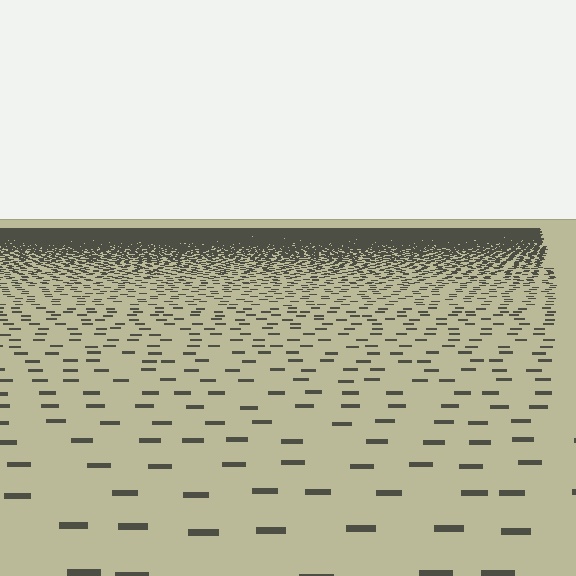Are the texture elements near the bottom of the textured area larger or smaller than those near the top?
Larger. Near the bottom, elements are closer to the viewer and appear at a bigger on-screen size.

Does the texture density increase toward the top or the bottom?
Density increases toward the top.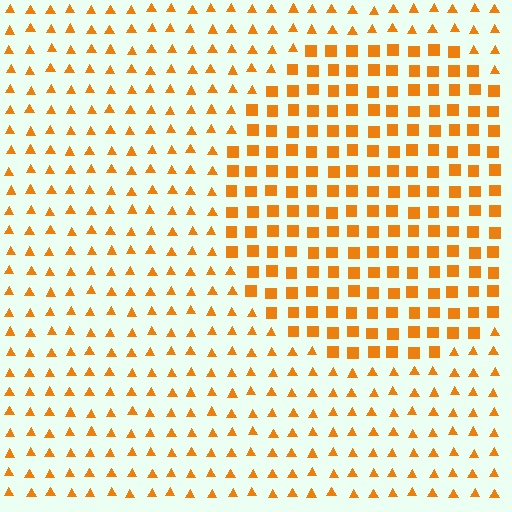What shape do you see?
I see a circle.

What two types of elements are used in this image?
The image uses squares inside the circle region and triangles outside it.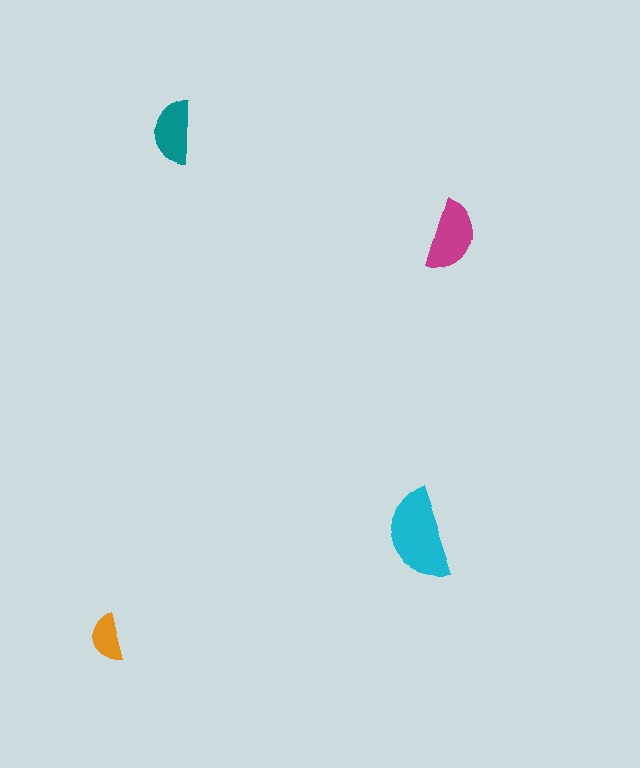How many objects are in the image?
There are 4 objects in the image.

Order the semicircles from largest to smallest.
the cyan one, the magenta one, the teal one, the orange one.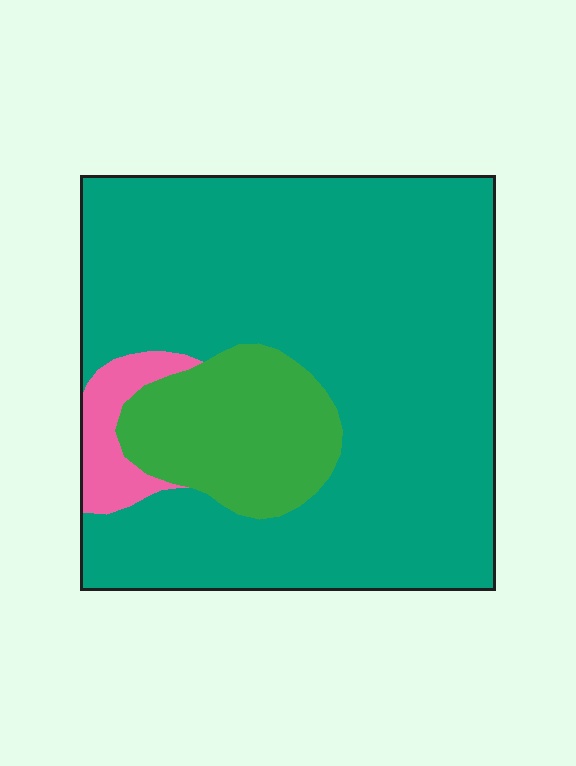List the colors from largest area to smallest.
From largest to smallest: teal, green, pink.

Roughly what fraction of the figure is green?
Green covers about 15% of the figure.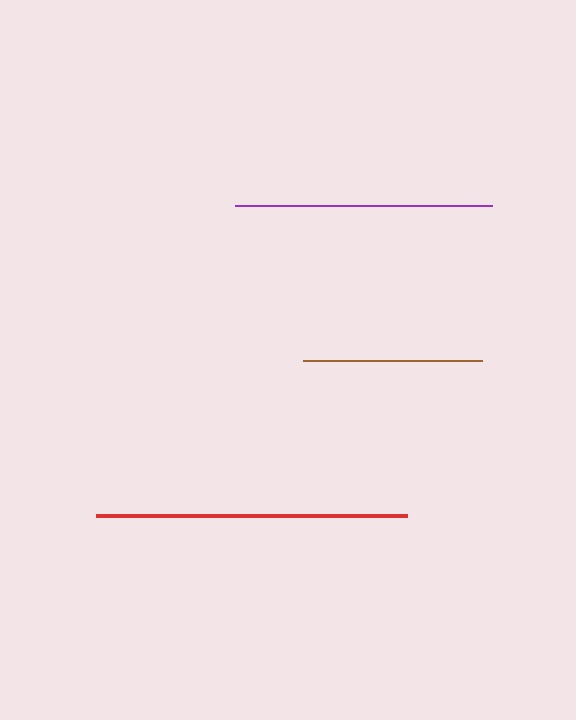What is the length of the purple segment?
The purple segment is approximately 257 pixels long.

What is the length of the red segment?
The red segment is approximately 311 pixels long.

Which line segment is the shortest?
The brown line is the shortest at approximately 179 pixels.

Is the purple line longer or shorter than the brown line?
The purple line is longer than the brown line.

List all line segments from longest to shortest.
From longest to shortest: red, purple, brown.